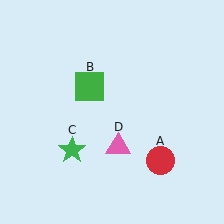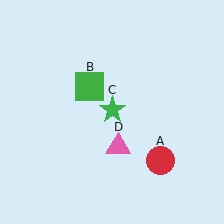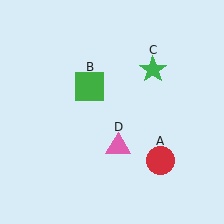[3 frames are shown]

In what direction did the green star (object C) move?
The green star (object C) moved up and to the right.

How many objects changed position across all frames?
1 object changed position: green star (object C).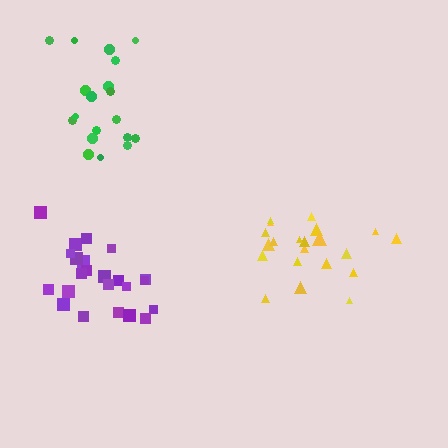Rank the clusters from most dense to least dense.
yellow, purple, green.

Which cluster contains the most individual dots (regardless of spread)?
Purple (23).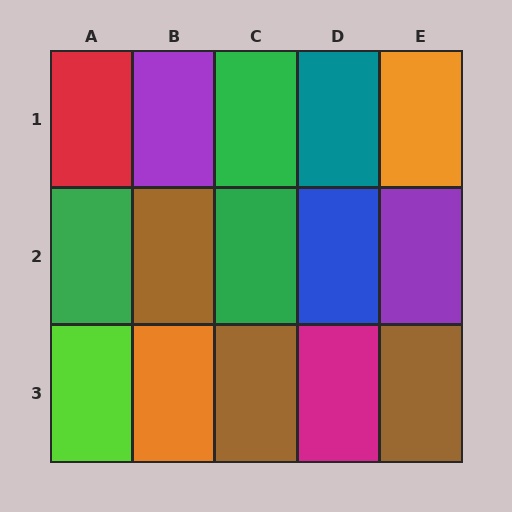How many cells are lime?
1 cell is lime.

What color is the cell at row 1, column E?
Orange.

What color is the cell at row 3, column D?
Magenta.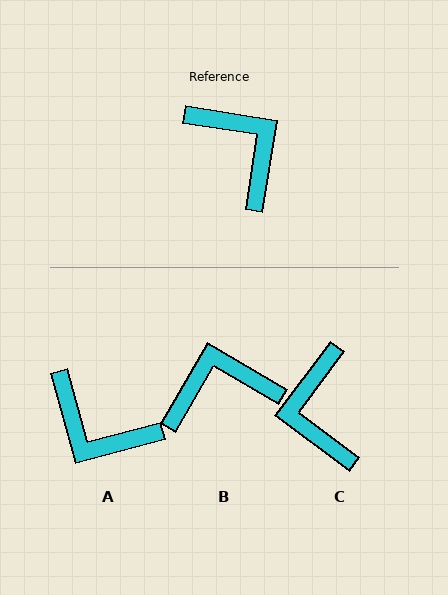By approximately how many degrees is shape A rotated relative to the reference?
Approximately 156 degrees clockwise.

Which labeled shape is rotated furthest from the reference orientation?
A, about 156 degrees away.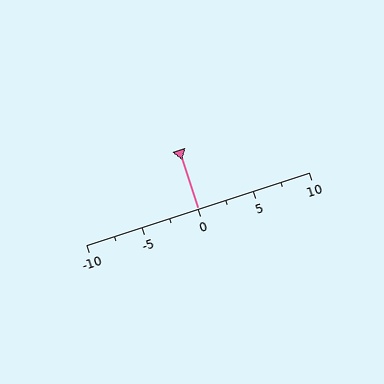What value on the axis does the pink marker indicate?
The marker indicates approximately 0.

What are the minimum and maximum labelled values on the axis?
The axis runs from -10 to 10.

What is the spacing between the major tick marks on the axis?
The major ticks are spaced 5 apart.